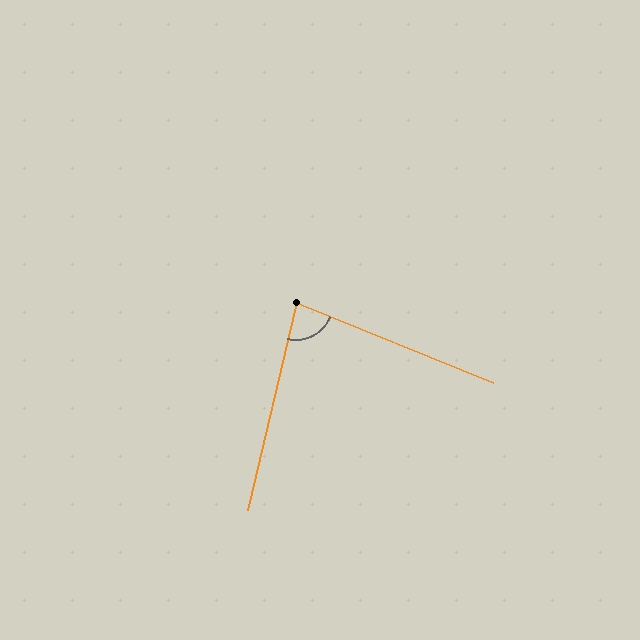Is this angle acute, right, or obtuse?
It is acute.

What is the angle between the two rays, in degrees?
Approximately 81 degrees.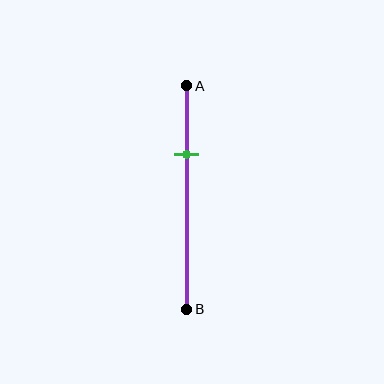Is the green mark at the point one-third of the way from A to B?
Yes, the mark is approximately at the one-third point.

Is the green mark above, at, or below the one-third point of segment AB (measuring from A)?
The green mark is approximately at the one-third point of segment AB.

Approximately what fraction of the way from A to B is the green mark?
The green mark is approximately 30% of the way from A to B.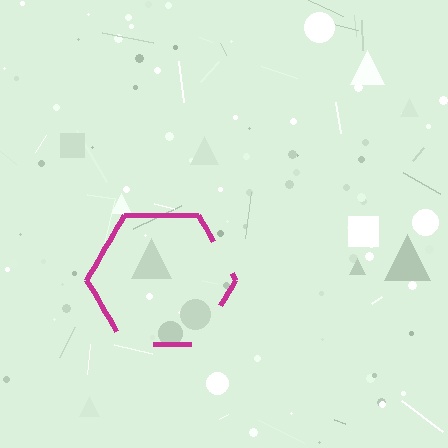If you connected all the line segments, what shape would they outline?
They would outline a hexagon.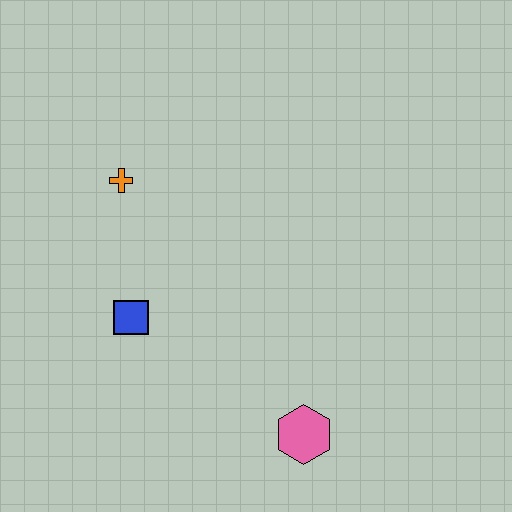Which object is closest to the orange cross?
The blue square is closest to the orange cross.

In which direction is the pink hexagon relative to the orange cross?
The pink hexagon is below the orange cross.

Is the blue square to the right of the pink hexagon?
No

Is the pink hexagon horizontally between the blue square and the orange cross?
No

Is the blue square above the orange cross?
No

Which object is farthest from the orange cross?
The pink hexagon is farthest from the orange cross.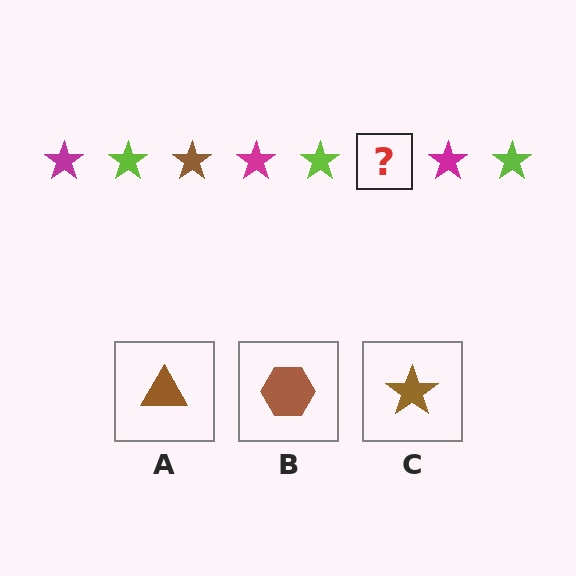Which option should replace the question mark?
Option C.